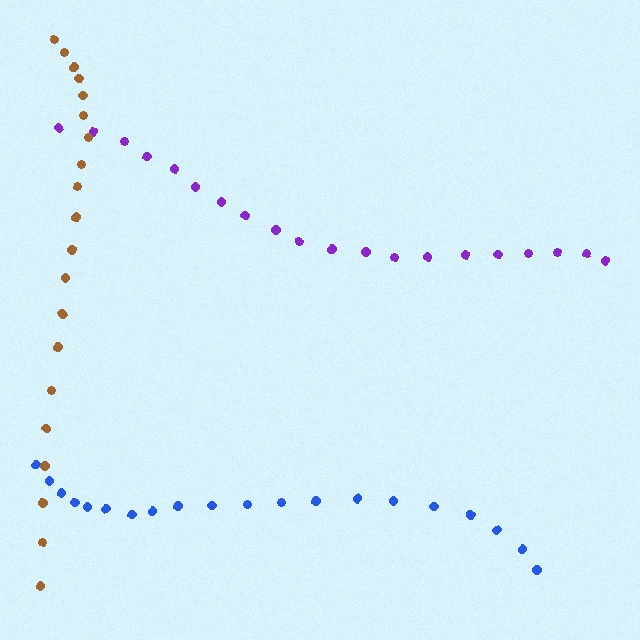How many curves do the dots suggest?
There are 3 distinct paths.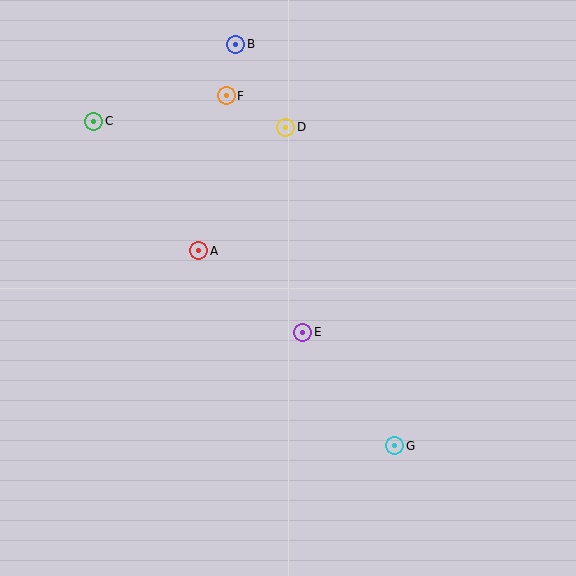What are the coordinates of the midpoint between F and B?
The midpoint between F and B is at (231, 70).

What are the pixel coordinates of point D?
Point D is at (286, 127).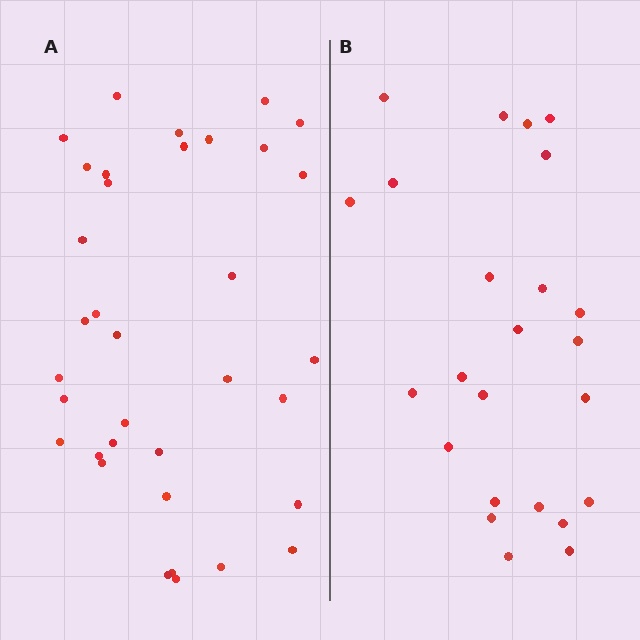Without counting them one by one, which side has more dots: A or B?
Region A (the left region) has more dots.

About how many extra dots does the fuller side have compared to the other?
Region A has roughly 12 or so more dots than region B.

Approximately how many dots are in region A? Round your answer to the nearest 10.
About 40 dots. (The exact count is 35, which rounds to 40.)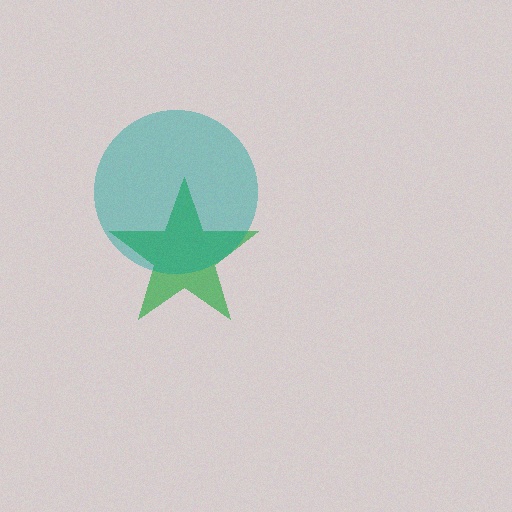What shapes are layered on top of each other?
The layered shapes are: a green star, a teal circle.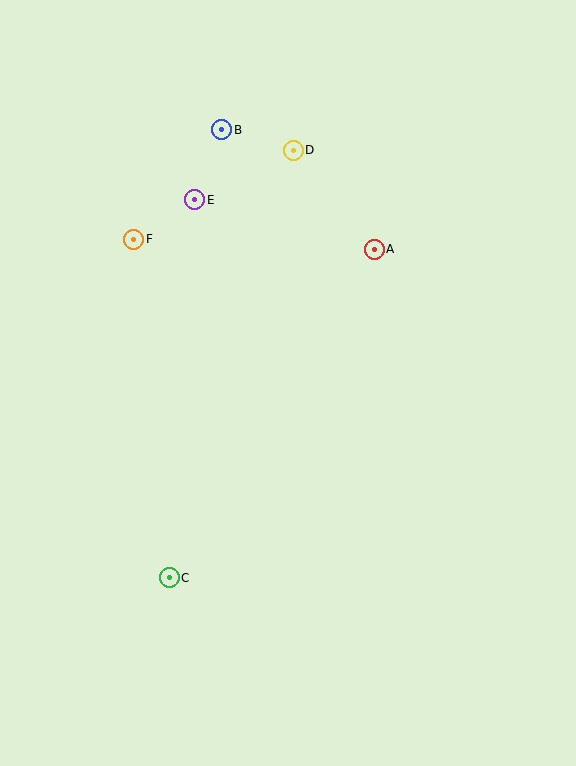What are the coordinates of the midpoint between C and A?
The midpoint between C and A is at (272, 414).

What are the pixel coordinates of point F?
Point F is at (134, 239).